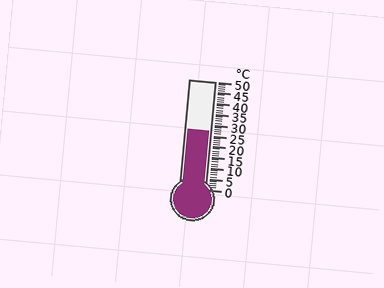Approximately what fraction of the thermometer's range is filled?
The thermometer is filled to approximately 55% of its range.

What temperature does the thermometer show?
The thermometer shows approximately 27°C.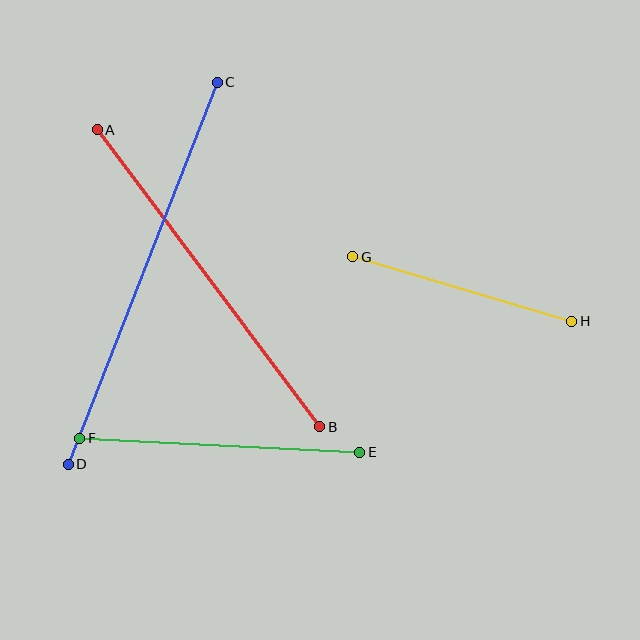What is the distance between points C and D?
The distance is approximately 410 pixels.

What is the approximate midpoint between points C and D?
The midpoint is at approximately (143, 273) pixels.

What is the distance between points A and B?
The distance is approximately 371 pixels.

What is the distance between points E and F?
The distance is approximately 281 pixels.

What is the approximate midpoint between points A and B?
The midpoint is at approximately (208, 278) pixels.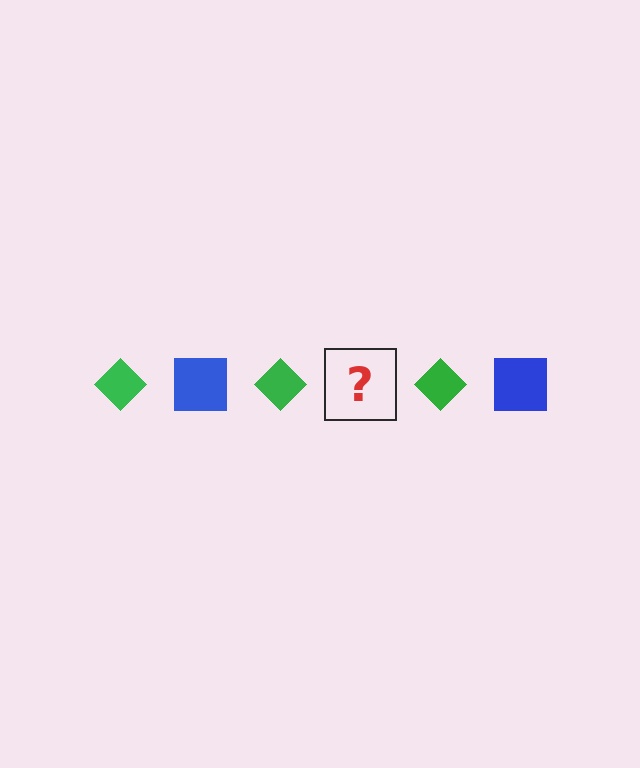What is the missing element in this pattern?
The missing element is a blue square.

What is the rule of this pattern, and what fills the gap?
The rule is that the pattern alternates between green diamond and blue square. The gap should be filled with a blue square.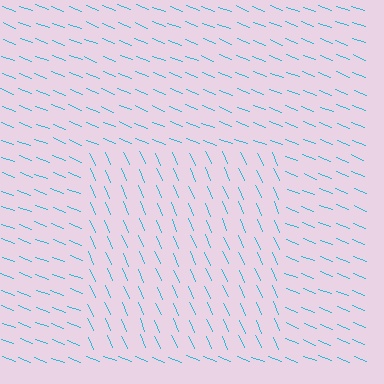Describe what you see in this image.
The image is filled with small cyan line segments. A rectangle region in the image has lines oriented differently from the surrounding lines, creating a visible texture boundary.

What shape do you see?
I see a rectangle.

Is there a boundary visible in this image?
Yes, there is a texture boundary formed by a change in line orientation.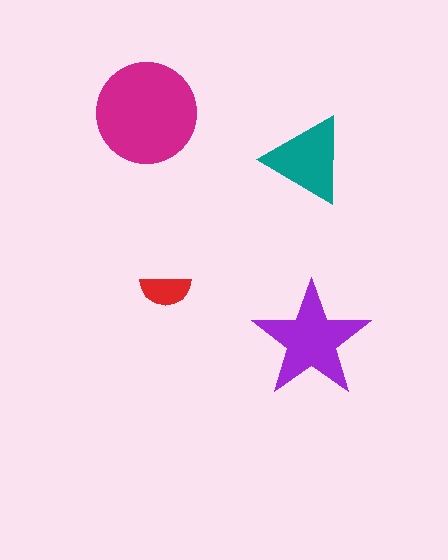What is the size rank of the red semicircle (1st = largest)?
4th.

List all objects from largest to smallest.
The magenta circle, the purple star, the teal triangle, the red semicircle.